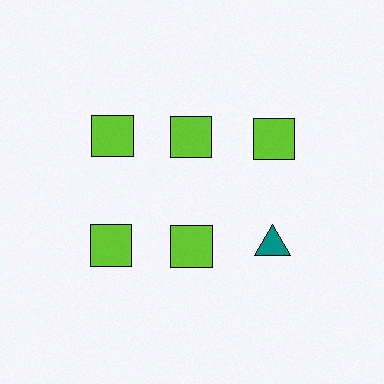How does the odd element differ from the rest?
It differs in both color (teal instead of lime) and shape (triangle instead of square).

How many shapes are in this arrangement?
There are 6 shapes arranged in a grid pattern.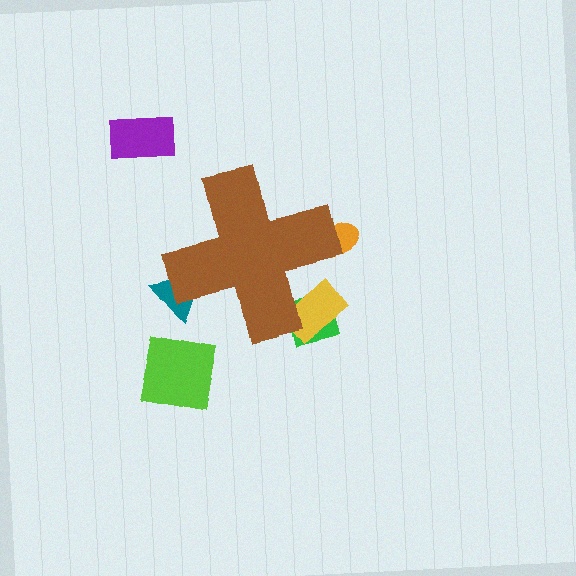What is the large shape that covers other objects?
A brown cross.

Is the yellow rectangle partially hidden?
Yes, the yellow rectangle is partially hidden behind the brown cross.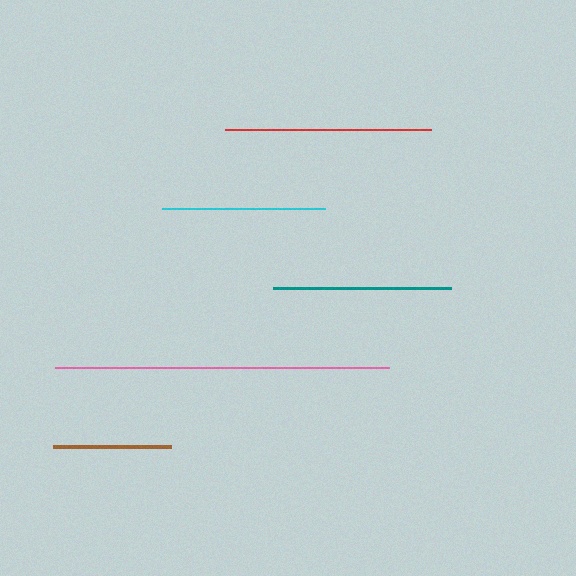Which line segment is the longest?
The pink line is the longest at approximately 333 pixels.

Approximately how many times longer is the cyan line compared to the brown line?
The cyan line is approximately 1.4 times the length of the brown line.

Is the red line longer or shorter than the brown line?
The red line is longer than the brown line.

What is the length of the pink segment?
The pink segment is approximately 333 pixels long.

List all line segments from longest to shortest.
From longest to shortest: pink, red, teal, cyan, brown.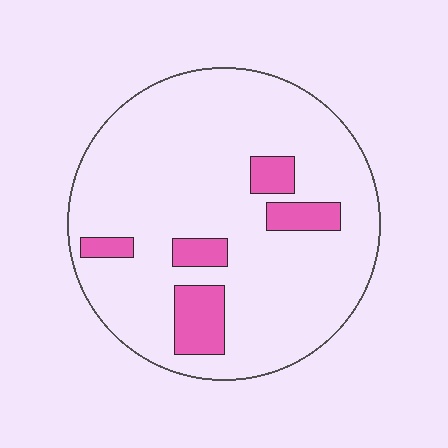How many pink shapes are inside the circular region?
5.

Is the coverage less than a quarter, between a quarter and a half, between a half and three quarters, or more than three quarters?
Less than a quarter.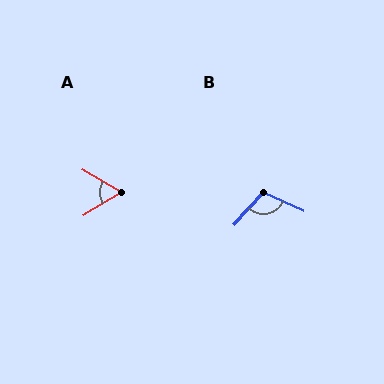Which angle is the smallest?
A, at approximately 61 degrees.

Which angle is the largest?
B, at approximately 108 degrees.